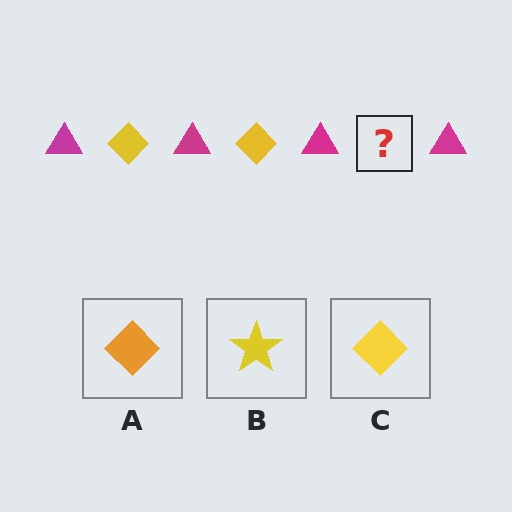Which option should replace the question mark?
Option C.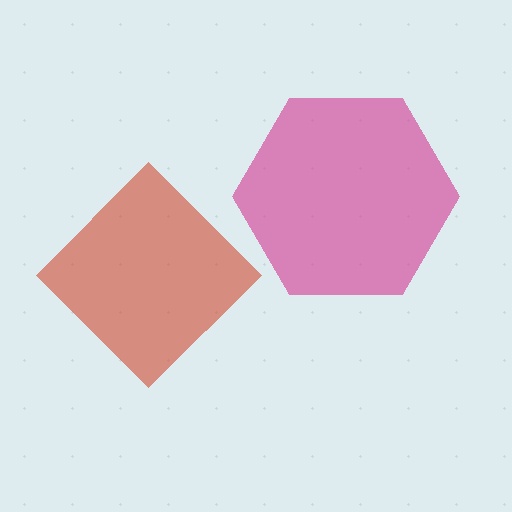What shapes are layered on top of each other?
The layered shapes are: a red diamond, a magenta hexagon.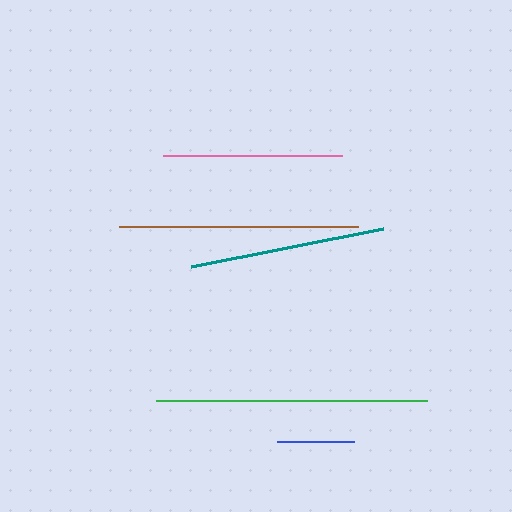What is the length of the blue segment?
The blue segment is approximately 77 pixels long.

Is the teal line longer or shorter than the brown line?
The brown line is longer than the teal line.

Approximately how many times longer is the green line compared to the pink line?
The green line is approximately 1.5 times the length of the pink line.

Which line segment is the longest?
The green line is the longest at approximately 272 pixels.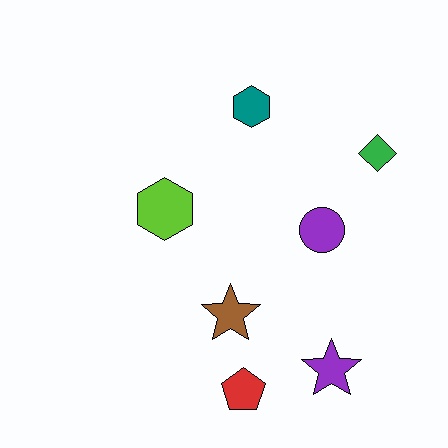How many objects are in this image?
There are 7 objects.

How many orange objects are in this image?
There are no orange objects.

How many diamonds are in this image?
There is 1 diamond.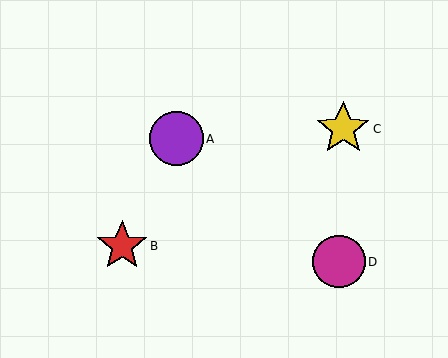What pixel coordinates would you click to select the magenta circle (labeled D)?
Click at (339, 262) to select the magenta circle D.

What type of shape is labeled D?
Shape D is a magenta circle.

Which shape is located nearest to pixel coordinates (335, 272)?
The magenta circle (labeled D) at (339, 262) is nearest to that location.